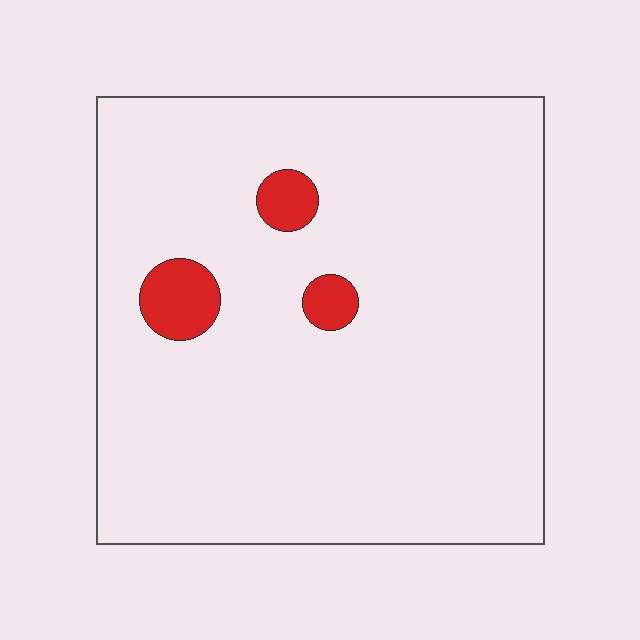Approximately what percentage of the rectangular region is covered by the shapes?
Approximately 5%.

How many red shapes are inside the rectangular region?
3.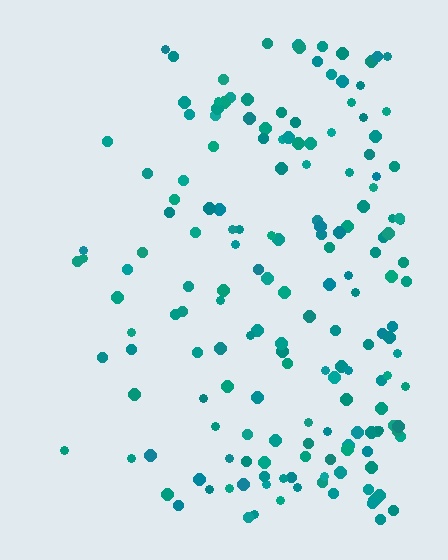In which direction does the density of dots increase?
From left to right, with the right side densest.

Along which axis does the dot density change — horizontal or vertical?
Horizontal.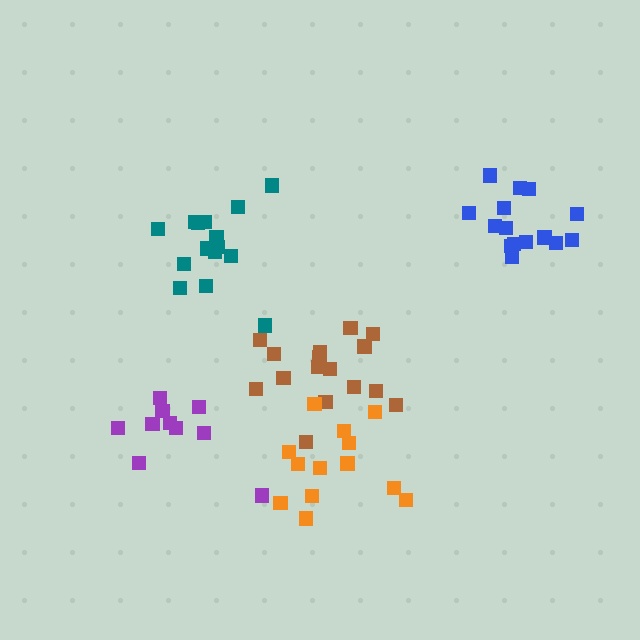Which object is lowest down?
The orange cluster is bottommost.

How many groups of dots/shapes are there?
There are 5 groups.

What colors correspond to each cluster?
The clusters are colored: brown, purple, orange, blue, teal.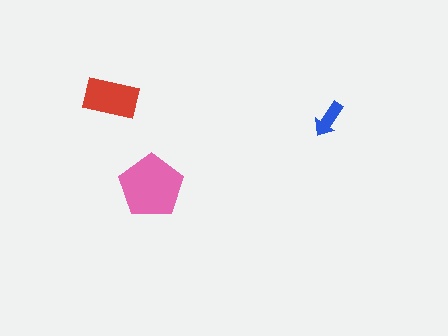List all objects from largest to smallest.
The pink pentagon, the red rectangle, the blue arrow.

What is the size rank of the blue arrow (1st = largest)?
3rd.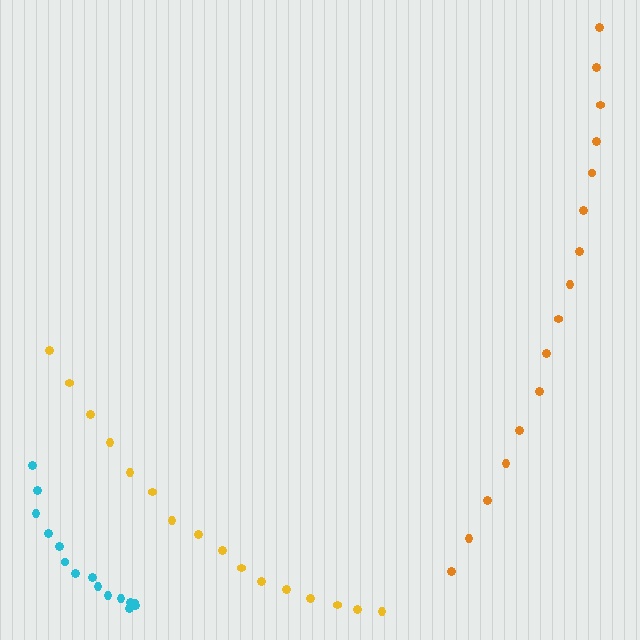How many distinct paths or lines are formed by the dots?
There are 3 distinct paths.